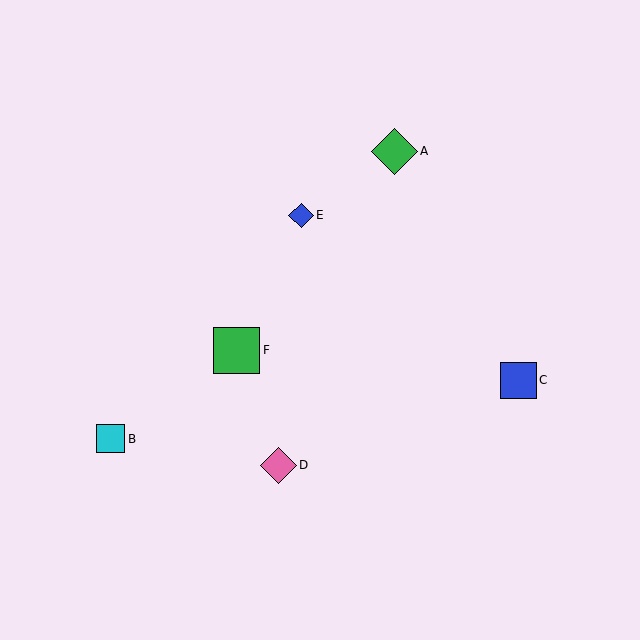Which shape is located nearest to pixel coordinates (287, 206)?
The blue diamond (labeled E) at (301, 215) is nearest to that location.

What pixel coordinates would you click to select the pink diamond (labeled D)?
Click at (278, 465) to select the pink diamond D.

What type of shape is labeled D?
Shape D is a pink diamond.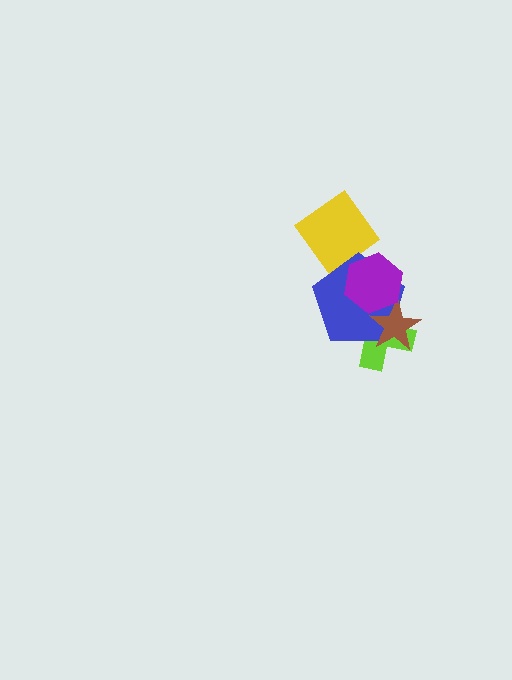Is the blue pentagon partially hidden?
Yes, it is partially covered by another shape.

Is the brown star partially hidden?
Yes, it is partially covered by another shape.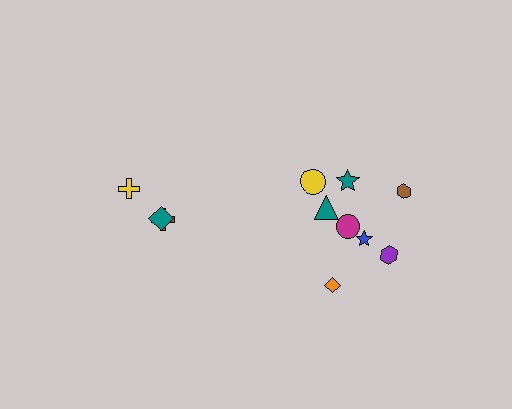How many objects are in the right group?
There are 8 objects.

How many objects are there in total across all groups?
There are 11 objects.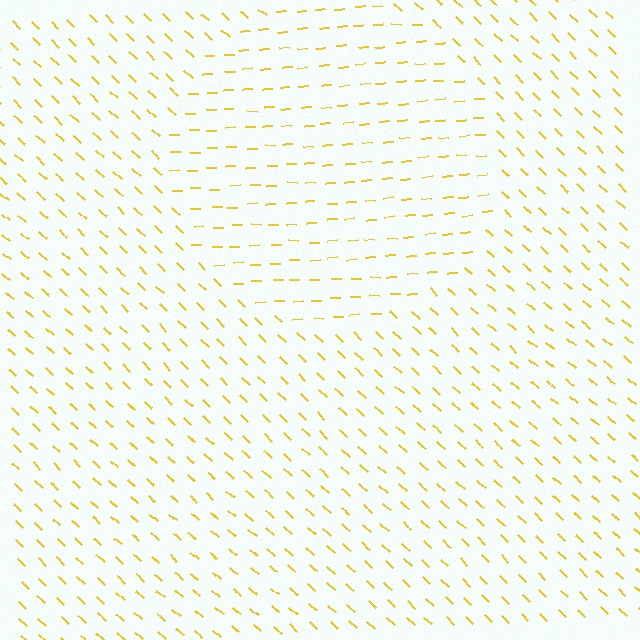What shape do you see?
I see a circle.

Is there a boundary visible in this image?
Yes, there is a texture boundary formed by a change in line orientation.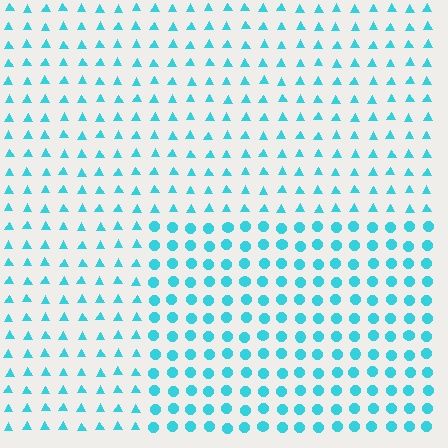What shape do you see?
I see a rectangle.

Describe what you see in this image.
The image is filled with small cyan elements arranged in a uniform grid. A rectangle-shaped region contains circles, while the surrounding area contains triangles. The boundary is defined purely by the change in element shape.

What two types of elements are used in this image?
The image uses circles inside the rectangle region and triangles outside it.